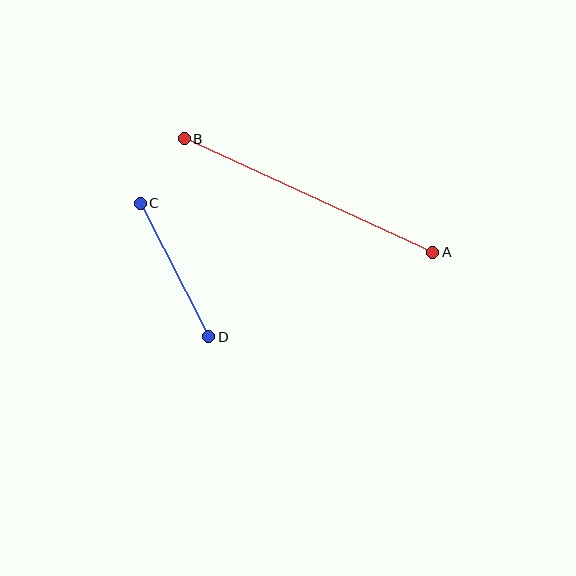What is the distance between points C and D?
The distance is approximately 150 pixels.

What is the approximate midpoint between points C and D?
The midpoint is at approximately (175, 270) pixels.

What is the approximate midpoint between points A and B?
The midpoint is at approximately (308, 195) pixels.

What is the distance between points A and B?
The distance is approximately 273 pixels.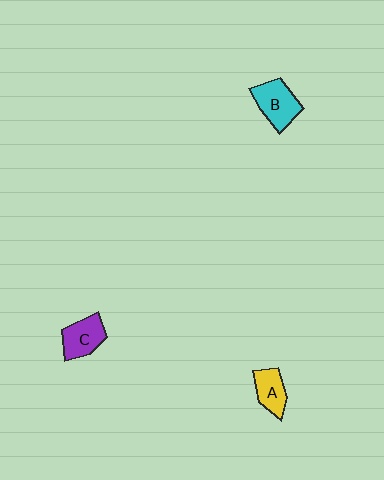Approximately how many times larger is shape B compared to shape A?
Approximately 1.3 times.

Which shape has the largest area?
Shape B (cyan).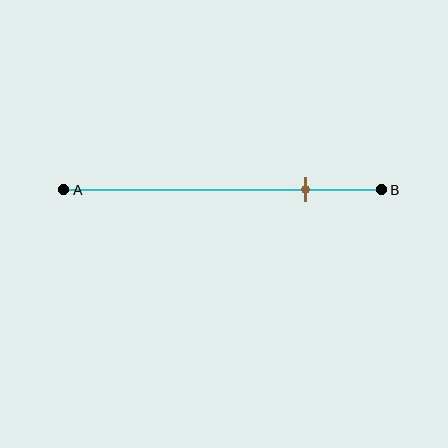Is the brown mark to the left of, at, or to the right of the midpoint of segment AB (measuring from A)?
The brown mark is to the right of the midpoint of segment AB.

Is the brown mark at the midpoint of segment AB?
No, the mark is at about 75% from A, not at the 50% midpoint.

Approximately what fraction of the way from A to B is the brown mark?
The brown mark is approximately 75% of the way from A to B.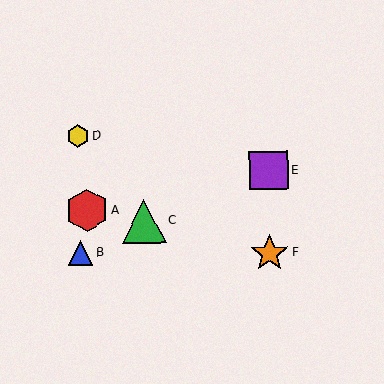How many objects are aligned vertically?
2 objects (E, F) are aligned vertically.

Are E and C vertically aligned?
No, E is at x≈268 and C is at x≈144.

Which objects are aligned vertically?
Objects E, F are aligned vertically.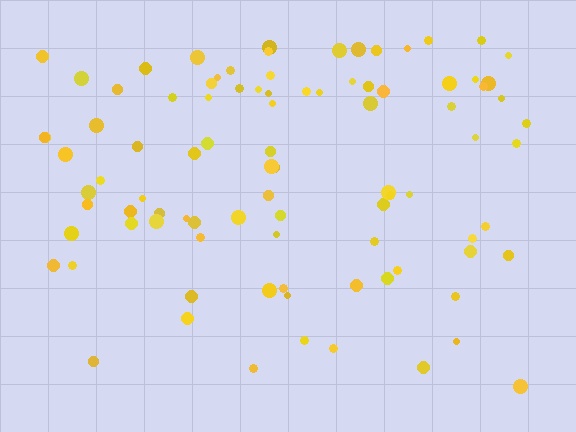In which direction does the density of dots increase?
From bottom to top, with the top side densest.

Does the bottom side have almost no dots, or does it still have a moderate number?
Still a moderate number, just noticeably fewer than the top.